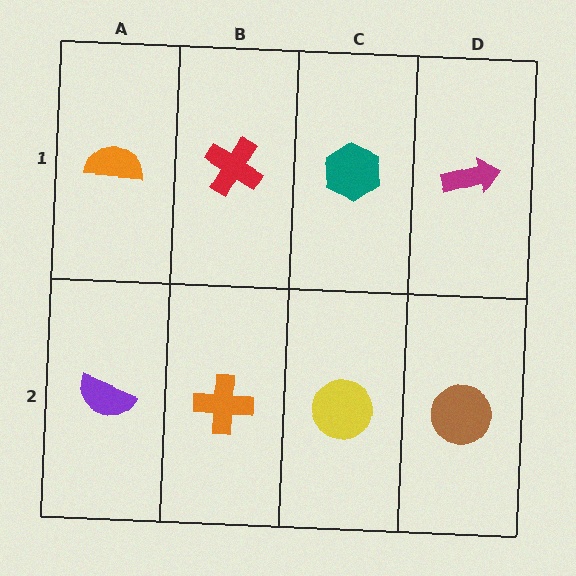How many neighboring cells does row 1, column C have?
3.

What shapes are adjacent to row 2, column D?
A magenta arrow (row 1, column D), a yellow circle (row 2, column C).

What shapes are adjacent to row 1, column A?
A purple semicircle (row 2, column A), a red cross (row 1, column B).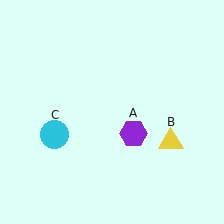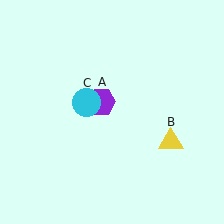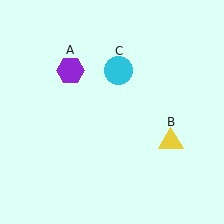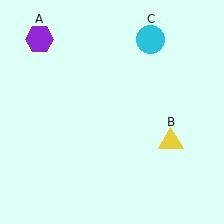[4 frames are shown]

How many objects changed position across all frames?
2 objects changed position: purple hexagon (object A), cyan circle (object C).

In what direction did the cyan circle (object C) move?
The cyan circle (object C) moved up and to the right.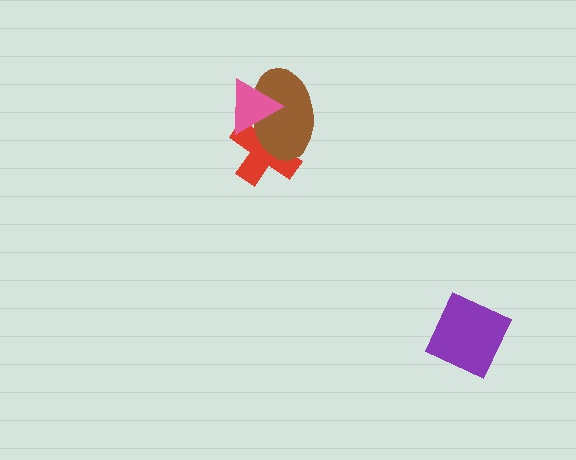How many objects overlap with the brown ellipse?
2 objects overlap with the brown ellipse.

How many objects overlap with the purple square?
0 objects overlap with the purple square.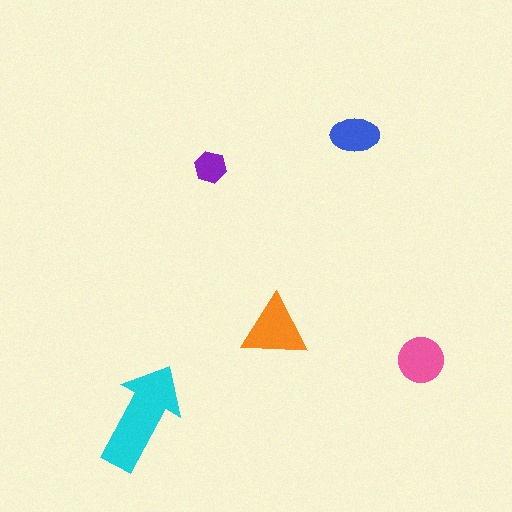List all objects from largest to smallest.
The cyan arrow, the orange triangle, the pink circle, the blue ellipse, the purple hexagon.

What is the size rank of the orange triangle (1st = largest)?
2nd.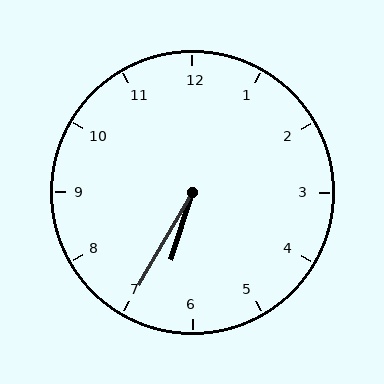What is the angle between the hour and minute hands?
Approximately 12 degrees.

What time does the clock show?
6:35.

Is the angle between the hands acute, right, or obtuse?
It is acute.